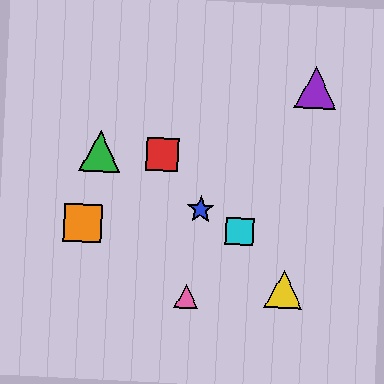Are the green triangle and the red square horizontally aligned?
Yes, both are at y≈151.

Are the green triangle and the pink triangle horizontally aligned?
No, the green triangle is at y≈151 and the pink triangle is at y≈296.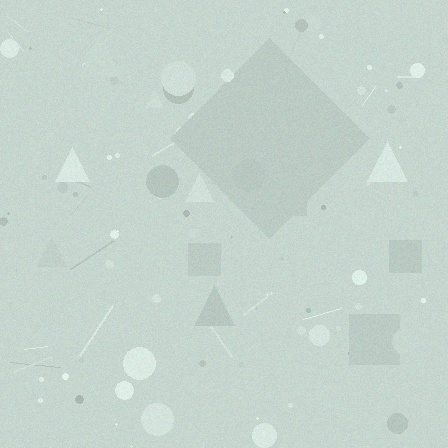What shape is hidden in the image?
A diamond is hidden in the image.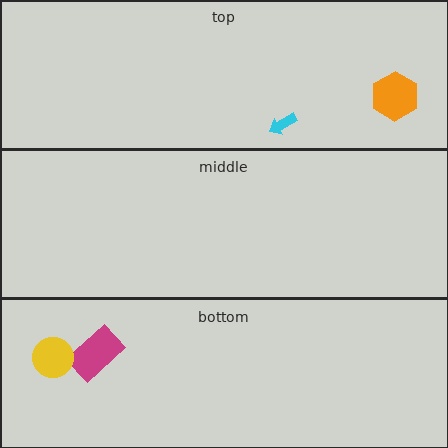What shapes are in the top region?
The orange hexagon, the cyan arrow.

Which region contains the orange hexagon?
The top region.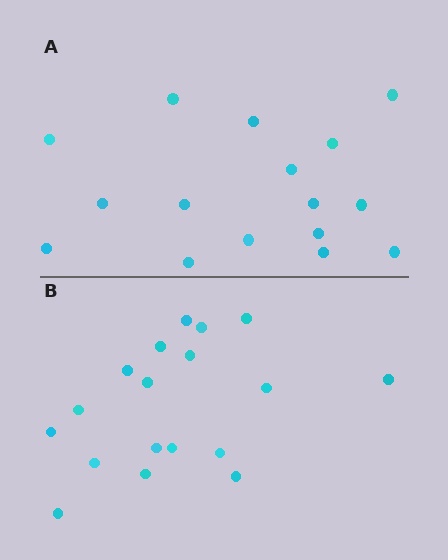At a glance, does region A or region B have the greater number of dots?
Region B (the bottom region) has more dots.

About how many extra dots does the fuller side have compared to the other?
Region B has just a few more — roughly 2 or 3 more dots than region A.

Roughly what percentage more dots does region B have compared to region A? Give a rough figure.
About 10% more.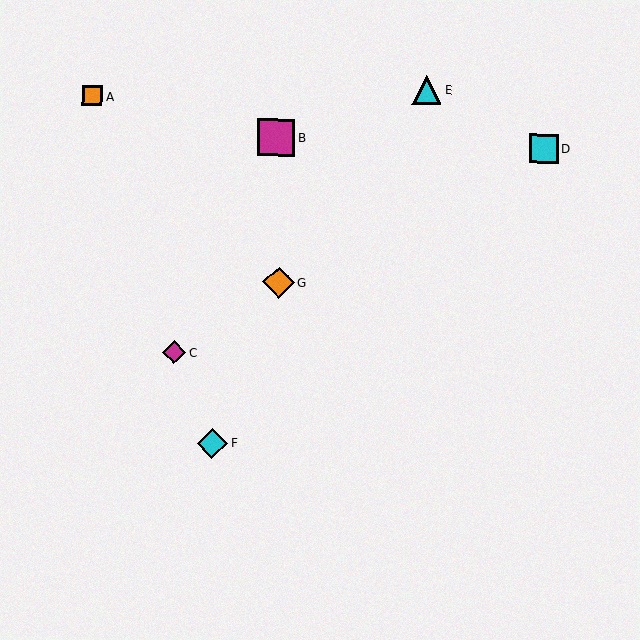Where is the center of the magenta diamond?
The center of the magenta diamond is at (174, 352).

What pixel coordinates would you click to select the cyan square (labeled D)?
Click at (544, 149) to select the cyan square D.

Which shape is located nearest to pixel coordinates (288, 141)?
The magenta square (labeled B) at (276, 137) is nearest to that location.